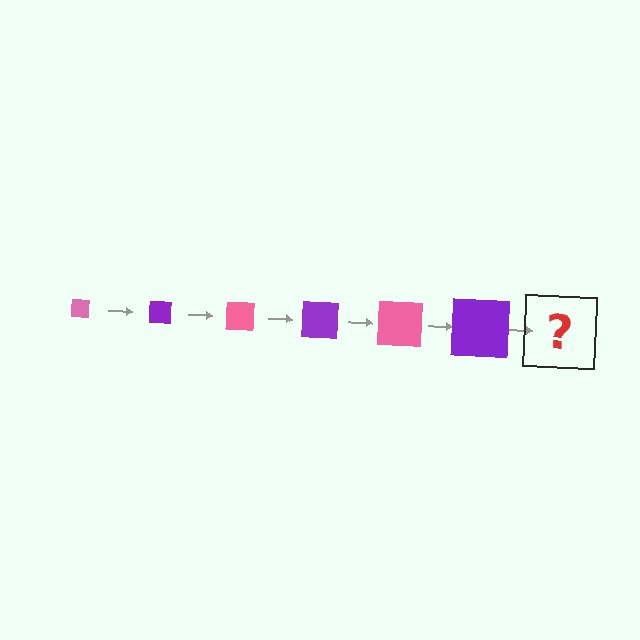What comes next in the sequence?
The next element should be a pink square, larger than the previous one.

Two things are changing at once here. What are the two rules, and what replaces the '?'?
The two rules are that the square grows larger each step and the color cycles through pink and purple. The '?' should be a pink square, larger than the previous one.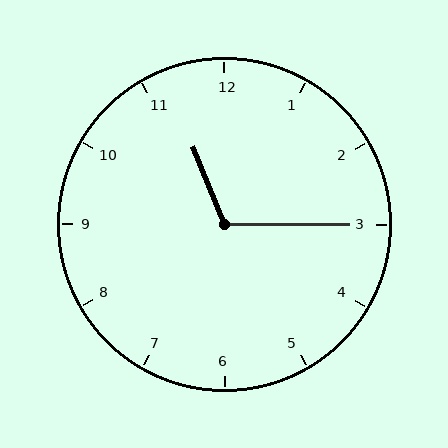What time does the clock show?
11:15.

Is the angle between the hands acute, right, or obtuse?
It is obtuse.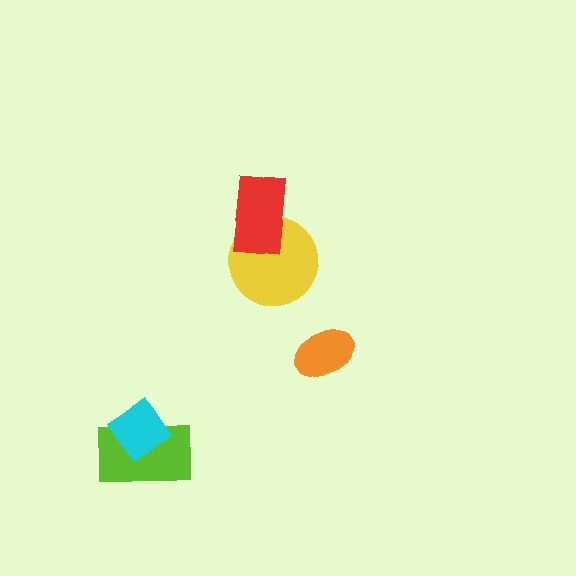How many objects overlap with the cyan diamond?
1 object overlaps with the cyan diamond.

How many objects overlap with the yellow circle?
1 object overlaps with the yellow circle.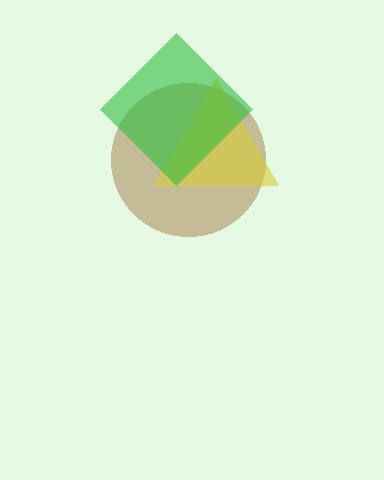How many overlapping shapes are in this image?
There are 3 overlapping shapes in the image.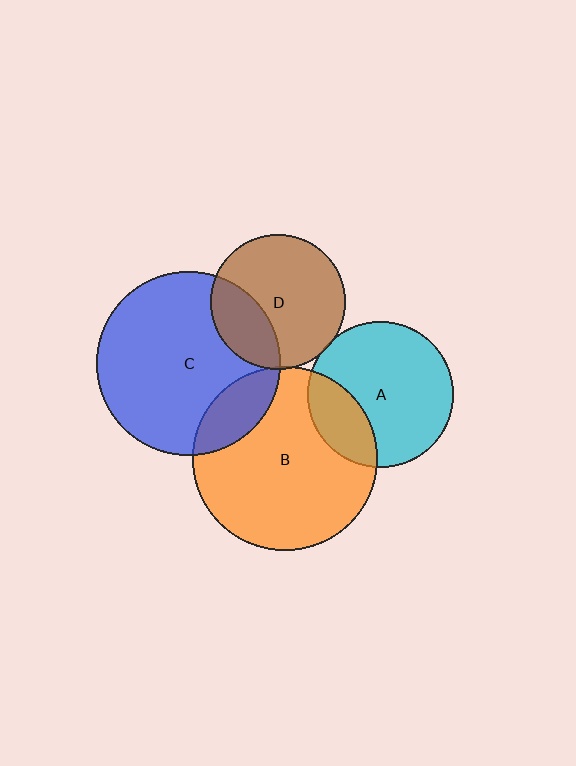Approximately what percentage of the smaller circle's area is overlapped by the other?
Approximately 15%.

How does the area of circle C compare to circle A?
Approximately 1.6 times.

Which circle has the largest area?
Circle B (orange).